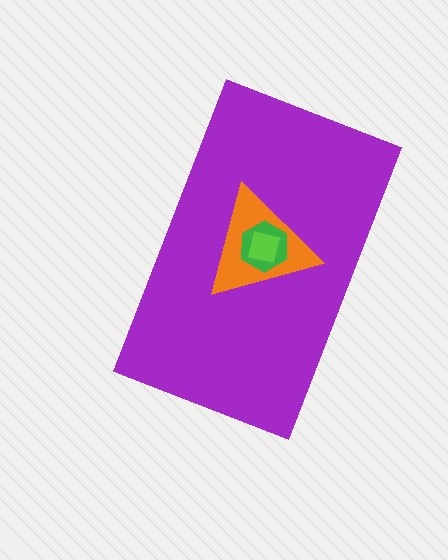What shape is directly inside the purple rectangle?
The orange triangle.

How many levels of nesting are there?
4.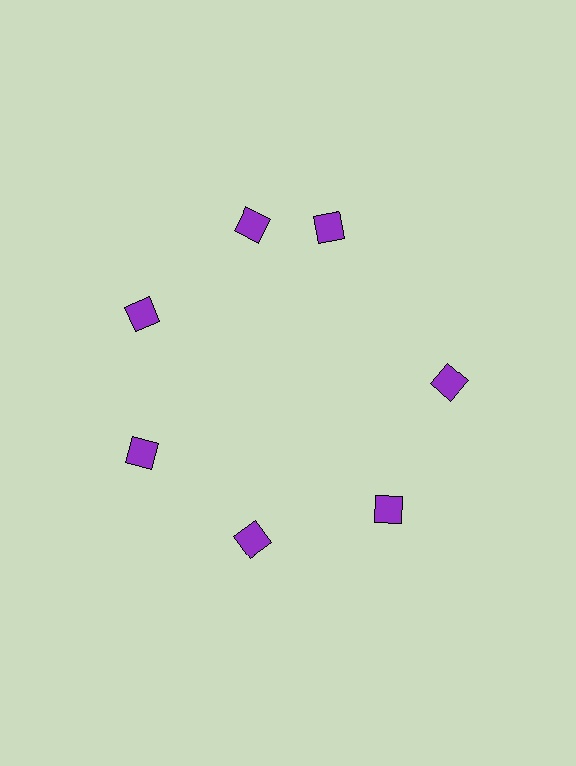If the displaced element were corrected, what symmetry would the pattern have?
It would have 7-fold rotational symmetry — the pattern would map onto itself every 51 degrees.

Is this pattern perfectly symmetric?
No. The 7 purple diamonds are arranged in a ring, but one element near the 1 o'clock position is rotated out of alignment along the ring, breaking the 7-fold rotational symmetry.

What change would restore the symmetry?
The symmetry would be restored by rotating it back into even spacing with its neighbors so that all 7 diamonds sit at equal angles and equal distance from the center.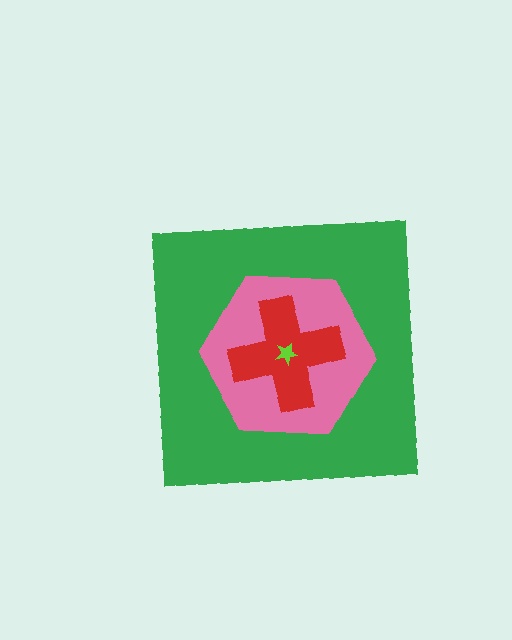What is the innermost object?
The lime star.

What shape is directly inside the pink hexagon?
The red cross.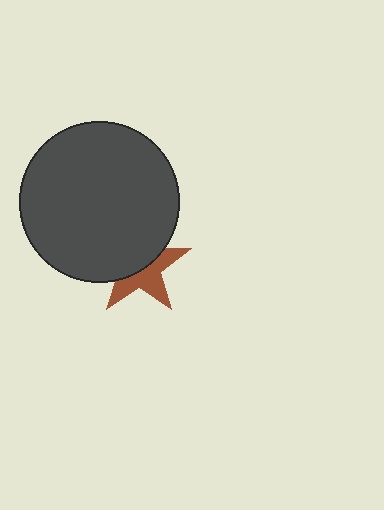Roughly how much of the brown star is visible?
About half of it is visible (roughly 47%).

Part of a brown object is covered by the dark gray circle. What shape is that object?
It is a star.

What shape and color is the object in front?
The object in front is a dark gray circle.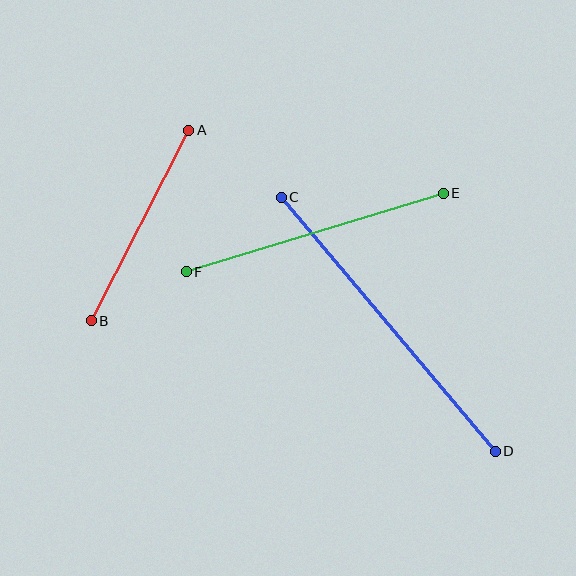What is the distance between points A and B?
The distance is approximately 214 pixels.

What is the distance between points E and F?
The distance is approximately 269 pixels.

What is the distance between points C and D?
The distance is approximately 333 pixels.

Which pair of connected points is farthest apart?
Points C and D are farthest apart.